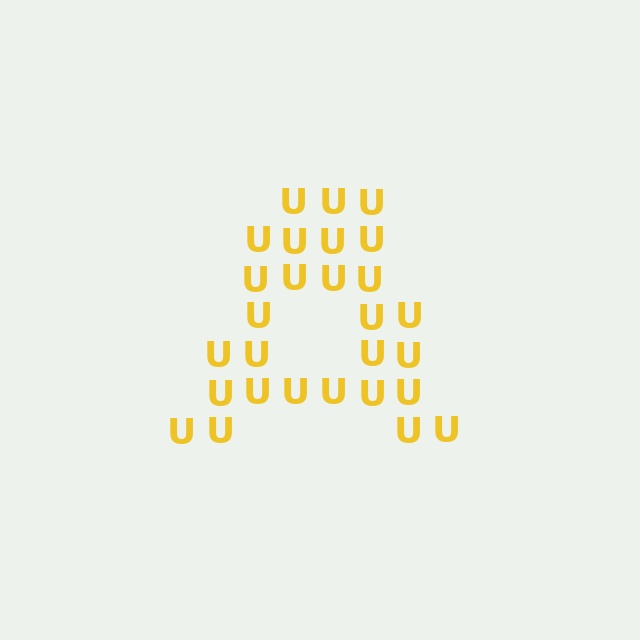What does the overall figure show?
The overall figure shows the letter A.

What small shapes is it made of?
It is made of small letter U's.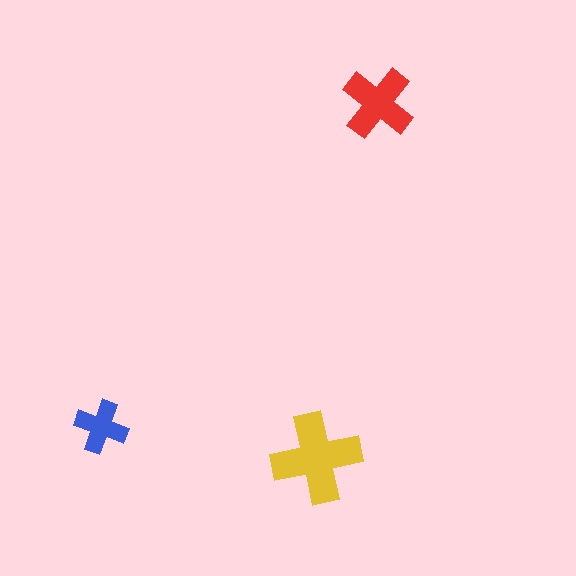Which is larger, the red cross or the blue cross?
The red one.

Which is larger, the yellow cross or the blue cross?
The yellow one.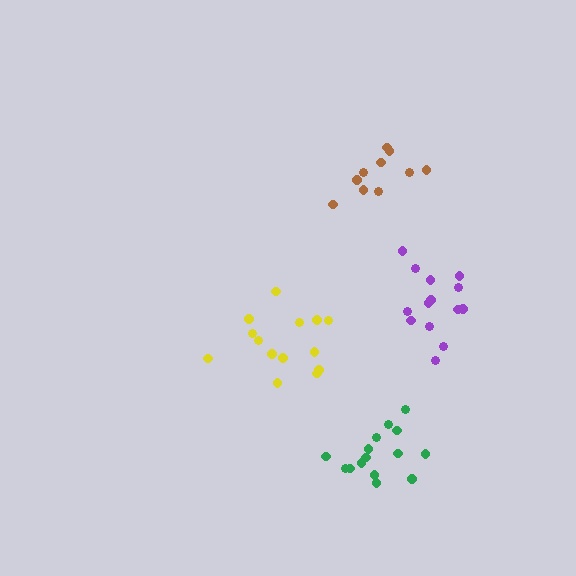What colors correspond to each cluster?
The clusters are colored: brown, green, yellow, purple.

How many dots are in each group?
Group 1: 10 dots, Group 2: 15 dots, Group 3: 14 dots, Group 4: 14 dots (53 total).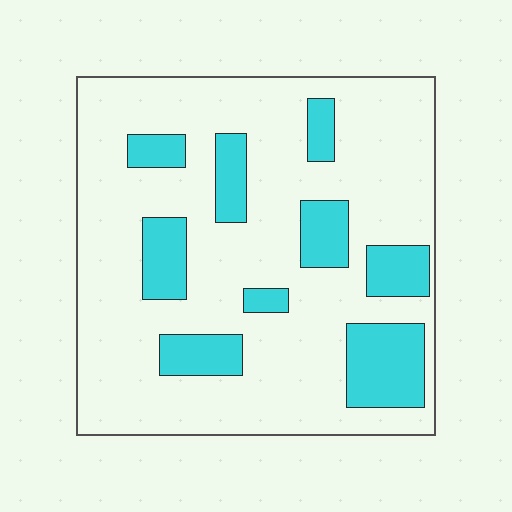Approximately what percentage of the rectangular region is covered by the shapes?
Approximately 20%.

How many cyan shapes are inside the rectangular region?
9.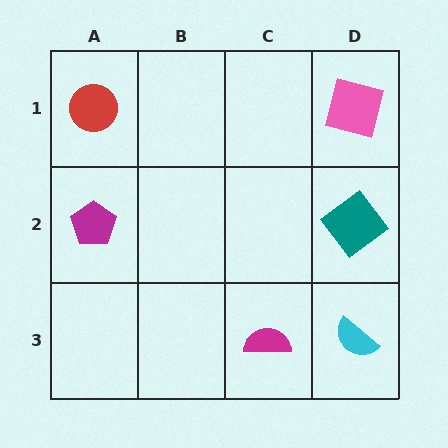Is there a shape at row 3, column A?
No, that cell is empty.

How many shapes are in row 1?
2 shapes.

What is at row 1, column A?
A red circle.